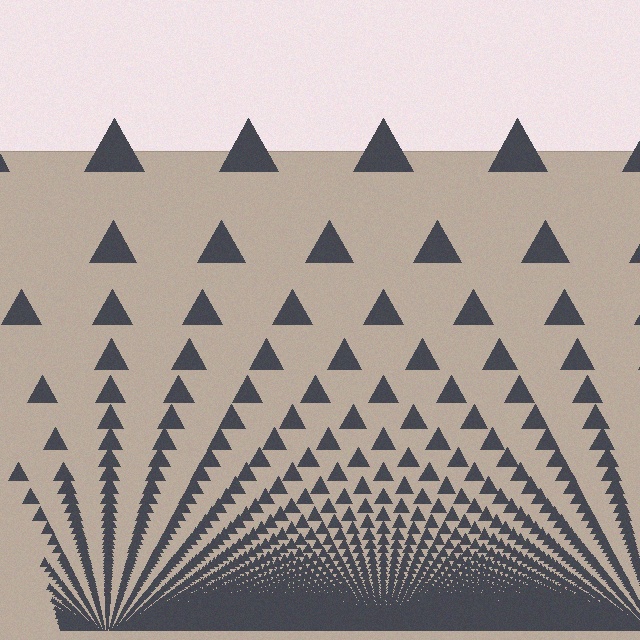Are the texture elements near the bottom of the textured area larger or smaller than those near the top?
Smaller. The gradient is inverted — elements near the bottom are smaller and denser.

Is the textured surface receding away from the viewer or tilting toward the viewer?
The surface appears to tilt toward the viewer. Texture elements get larger and sparser toward the top.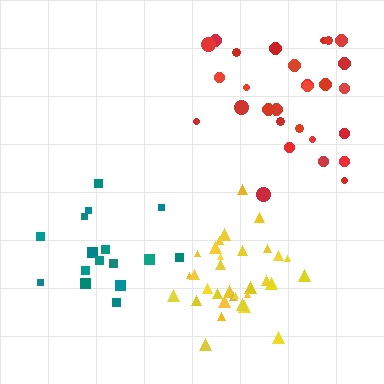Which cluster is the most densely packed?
Yellow.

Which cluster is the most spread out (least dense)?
Red.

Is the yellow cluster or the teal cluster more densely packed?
Yellow.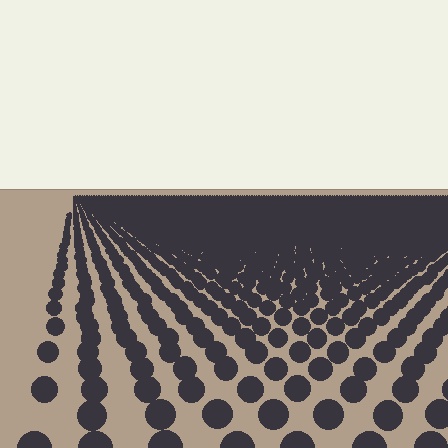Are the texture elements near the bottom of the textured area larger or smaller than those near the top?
Larger. Near the bottom, elements are closer to the viewer and appear at a bigger on-screen size.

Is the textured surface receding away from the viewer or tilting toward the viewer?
The surface is receding away from the viewer. Texture elements get smaller and denser toward the top.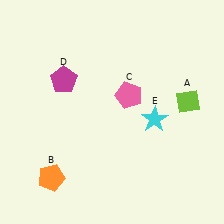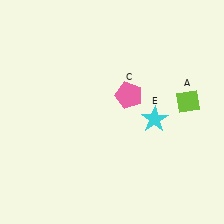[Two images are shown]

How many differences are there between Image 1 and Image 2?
There are 2 differences between the two images.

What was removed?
The magenta pentagon (D), the orange pentagon (B) were removed in Image 2.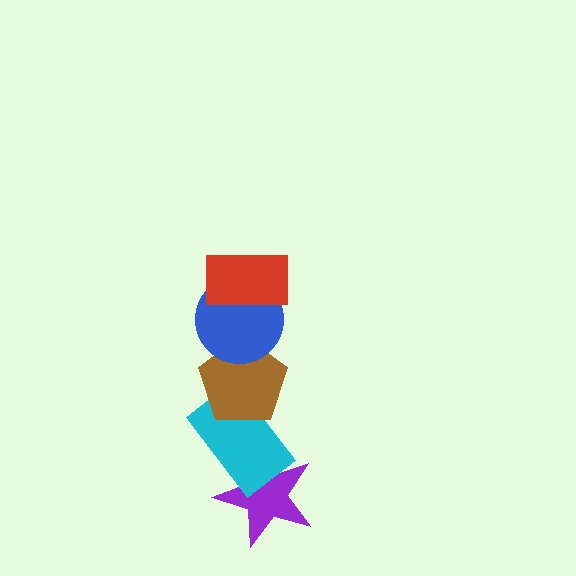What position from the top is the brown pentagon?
The brown pentagon is 3rd from the top.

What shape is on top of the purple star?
The cyan rectangle is on top of the purple star.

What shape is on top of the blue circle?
The red rectangle is on top of the blue circle.